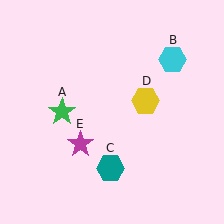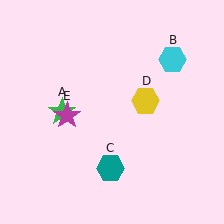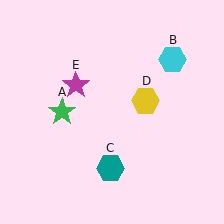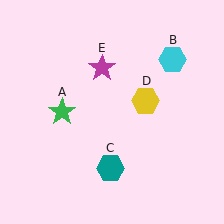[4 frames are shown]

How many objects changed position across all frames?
1 object changed position: magenta star (object E).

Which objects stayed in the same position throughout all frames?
Green star (object A) and cyan hexagon (object B) and teal hexagon (object C) and yellow hexagon (object D) remained stationary.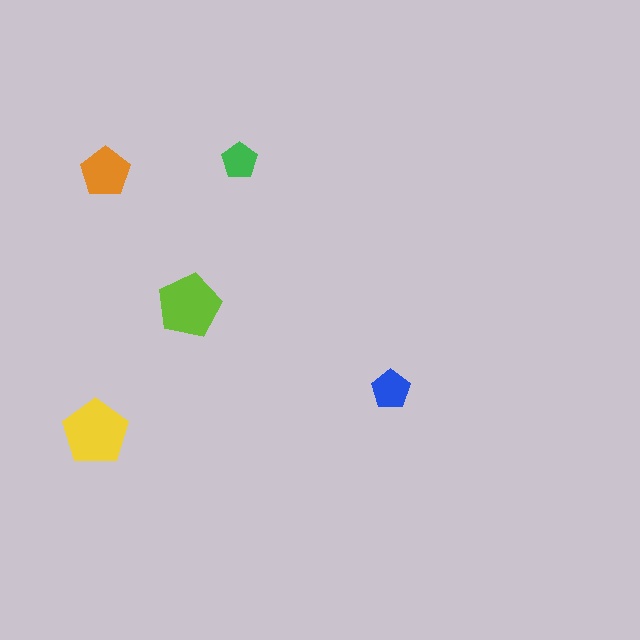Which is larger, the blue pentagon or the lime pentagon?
The lime one.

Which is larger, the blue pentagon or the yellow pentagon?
The yellow one.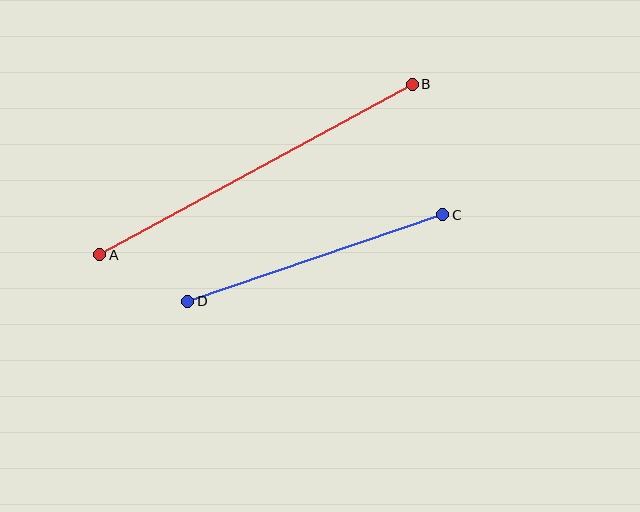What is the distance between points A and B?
The distance is approximately 356 pixels.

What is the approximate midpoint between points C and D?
The midpoint is at approximately (315, 258) pixels.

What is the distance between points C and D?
The distance is approximately 269 pixels.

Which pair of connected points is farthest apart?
Points A and B are farthest apart.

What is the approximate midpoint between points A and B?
The midpoint is at approximately (256, 169) pixels.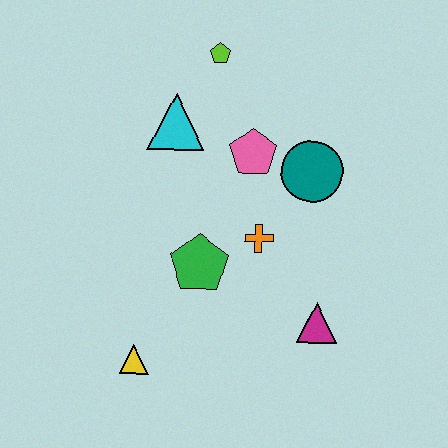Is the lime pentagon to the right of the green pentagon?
Yes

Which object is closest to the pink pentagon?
The teal circle is closest to the pink pentagon.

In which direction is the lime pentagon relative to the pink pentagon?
The lime pentagon is above the pink pentagon.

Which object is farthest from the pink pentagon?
The yellow triangle is farthest from the pink pentagon.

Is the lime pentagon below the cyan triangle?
No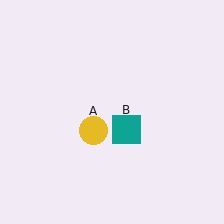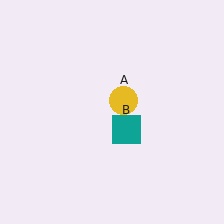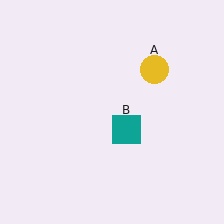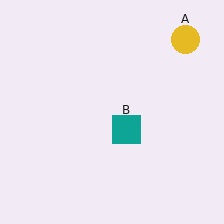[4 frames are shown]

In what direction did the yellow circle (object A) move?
The yellow circle (object A) moved up and to the right.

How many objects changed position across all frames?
1 object changed position: yellow circle (object A).